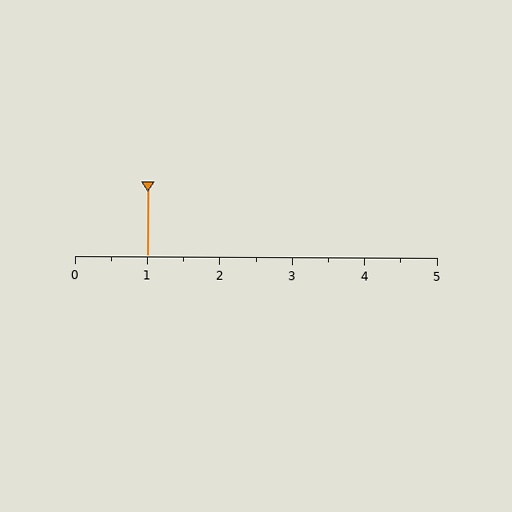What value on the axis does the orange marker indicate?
The marker indicates approximately 1.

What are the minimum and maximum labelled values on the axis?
The axis runs from 0 to 5.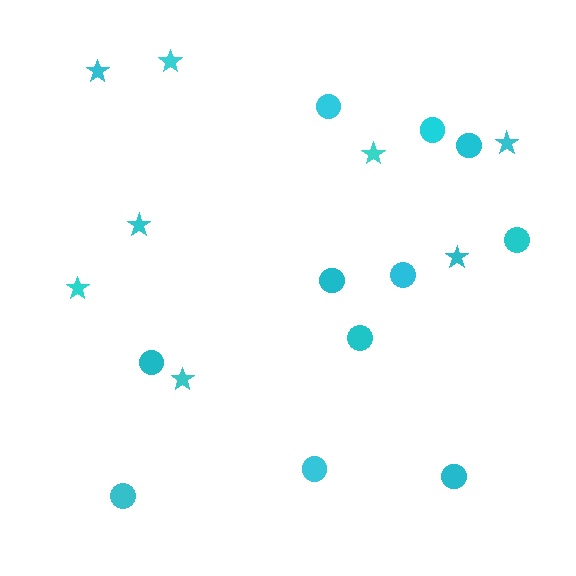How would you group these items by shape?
There are 2 groups: one group of stars (8) and one group of circles (11).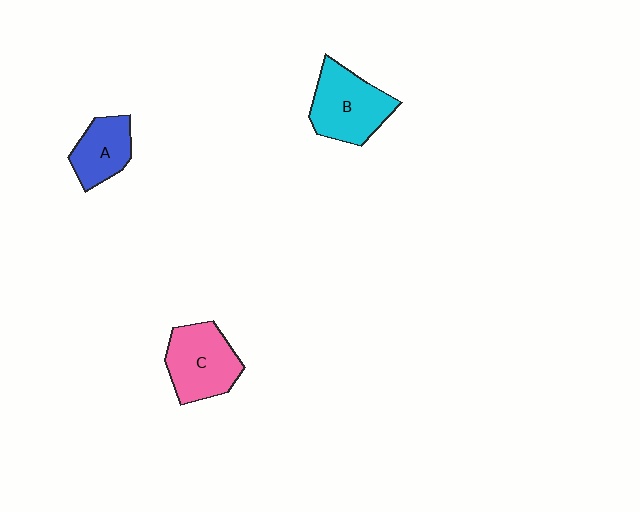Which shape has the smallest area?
Shape A (blue).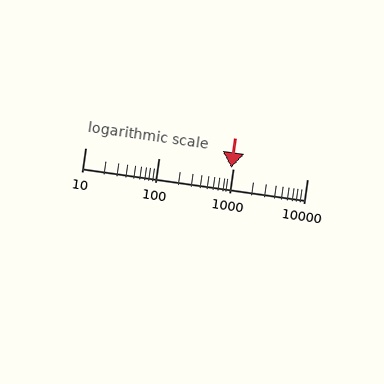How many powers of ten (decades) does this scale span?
The scale spans 3 decades, from 10 to 10000.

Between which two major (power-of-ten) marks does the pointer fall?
The pointer is between 100 and 1000.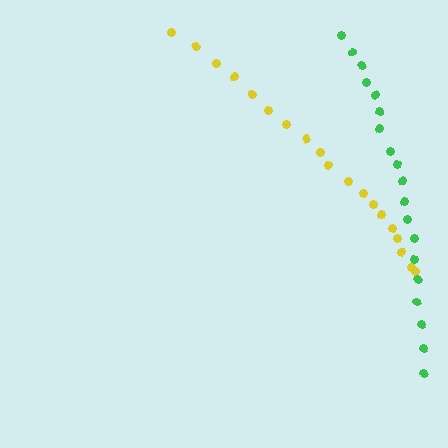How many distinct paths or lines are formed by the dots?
There are 2 distinct paths.